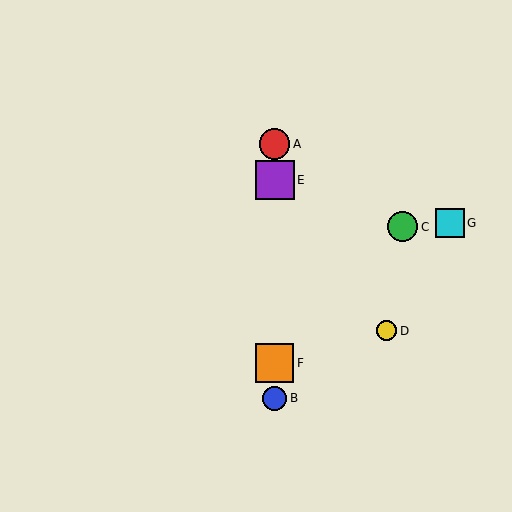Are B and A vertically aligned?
Yes, both are at x≈275.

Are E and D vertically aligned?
No, E is at x≈275 and D is at x≈386.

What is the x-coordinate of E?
Object E is at x≈275.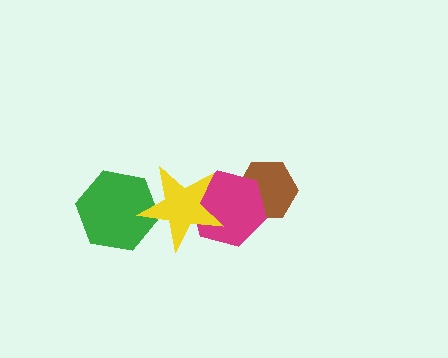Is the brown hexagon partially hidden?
Yes, it is partially covered by another shape.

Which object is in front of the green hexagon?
The yellow star is in front of the green hexagon.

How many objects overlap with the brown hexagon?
1 object overlaps with the brown hexagon.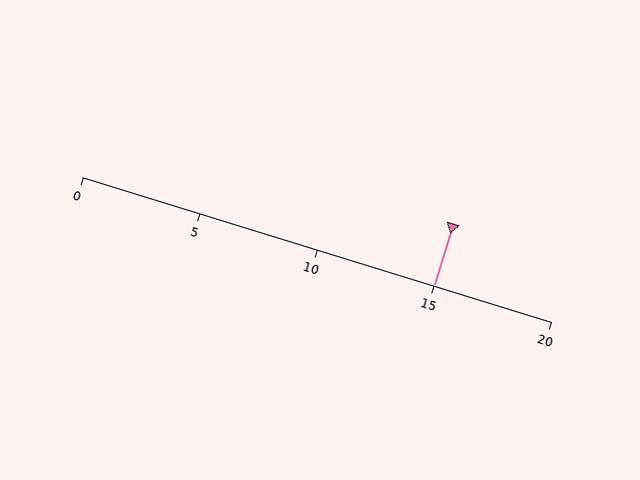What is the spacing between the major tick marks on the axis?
The major ticks are spaced 5 apart.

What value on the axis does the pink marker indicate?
The marker indicates approximately 15.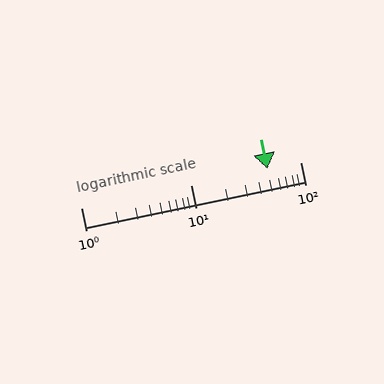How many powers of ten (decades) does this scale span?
The scale spans 2 decades, from 1 to 100.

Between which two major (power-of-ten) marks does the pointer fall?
The pointer is between 10 and 100.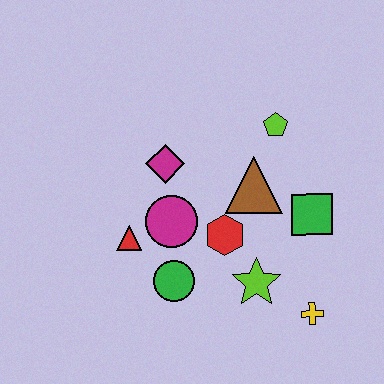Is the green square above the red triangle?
Yes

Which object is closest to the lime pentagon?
The brown triangle is closest to the lime pentagon.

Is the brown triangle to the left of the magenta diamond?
No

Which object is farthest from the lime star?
The lime pentagon is farthest from the lime star.